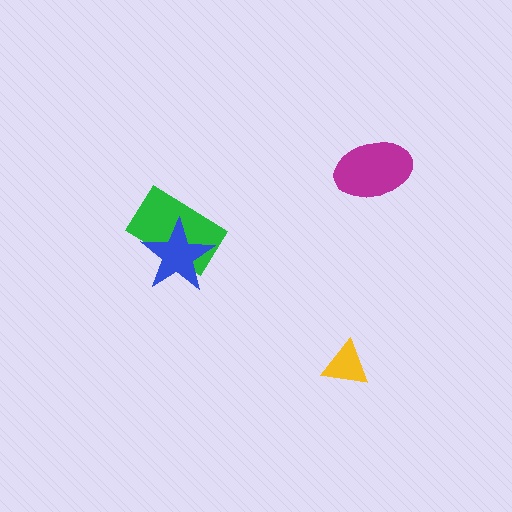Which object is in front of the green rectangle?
The blue star is in front of the green rectangle.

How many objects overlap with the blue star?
1 object overlaps with the blue star.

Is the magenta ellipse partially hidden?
No, no other shape covers it.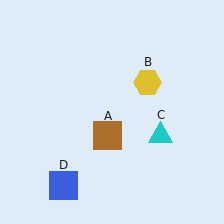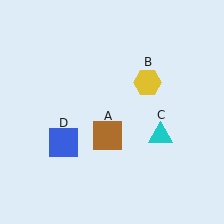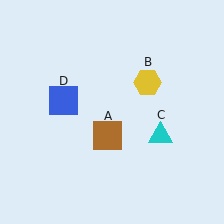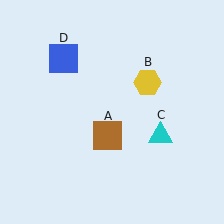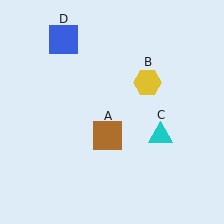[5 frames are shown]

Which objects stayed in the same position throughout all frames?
Brown square (object A) and yellow hexagon (object B) and cyan triangle (object C) remained stationary.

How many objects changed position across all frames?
1 object changed position: blue square (object D).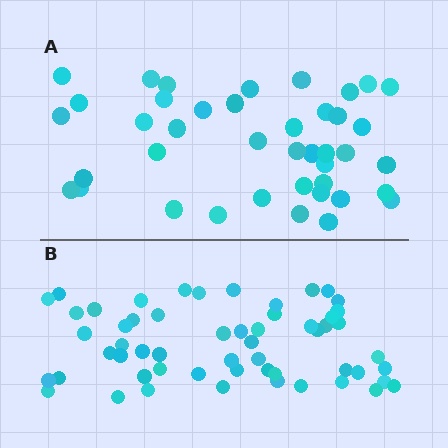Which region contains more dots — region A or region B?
Region B (the bottom region) has more dots.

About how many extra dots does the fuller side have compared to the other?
Region B has approximately 15 more dots than region A.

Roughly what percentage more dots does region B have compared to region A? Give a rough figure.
About 35% more.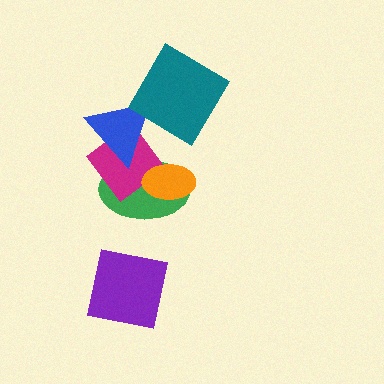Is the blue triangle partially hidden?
Yes, it is partially covered by another shape.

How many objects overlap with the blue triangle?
3 objects overlap with the blue triangle.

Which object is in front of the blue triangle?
The teal diamond is in front of the blue triangle.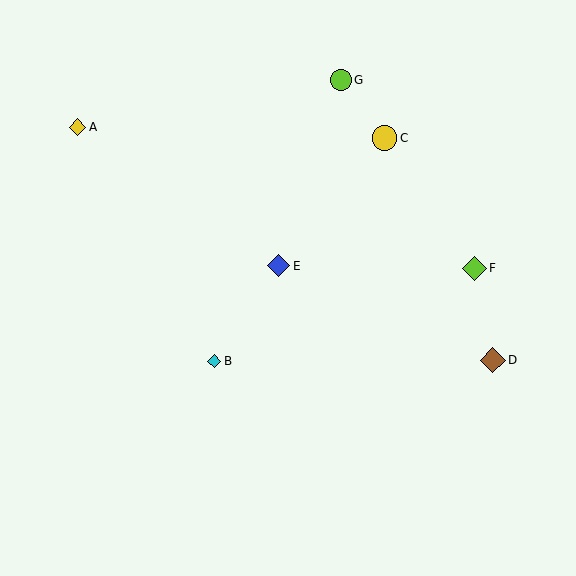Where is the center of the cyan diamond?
The center of the cyan diamond is at (214, 361).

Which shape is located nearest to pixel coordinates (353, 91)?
The lime circle (labeled G) at (341, 80) is nearest to that location.